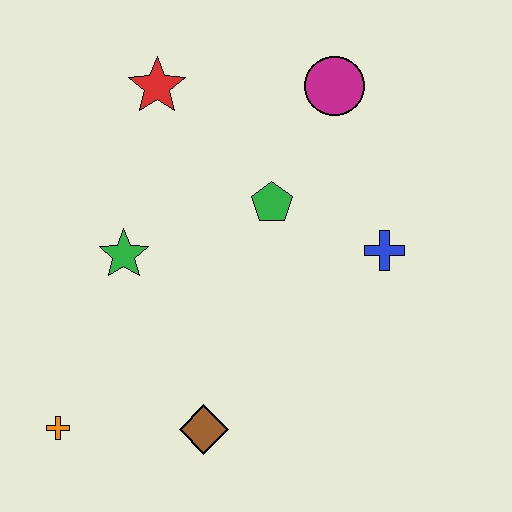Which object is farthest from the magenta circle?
The orange cross is farthest from the magenta circle.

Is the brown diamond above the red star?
No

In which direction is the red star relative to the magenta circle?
The red star is to the left of the magenta circle.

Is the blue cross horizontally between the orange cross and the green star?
No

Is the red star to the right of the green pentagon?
No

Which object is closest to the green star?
The green pentagon is closest to the green star.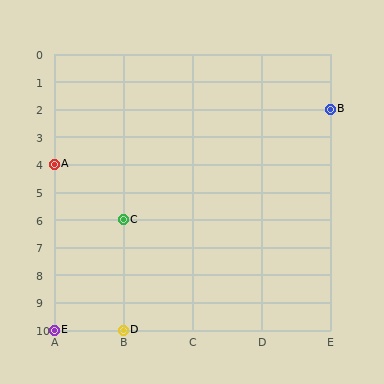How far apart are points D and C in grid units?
Points D and C are 4 rows apart.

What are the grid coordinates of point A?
Point A is at grid coordinates (A, 4).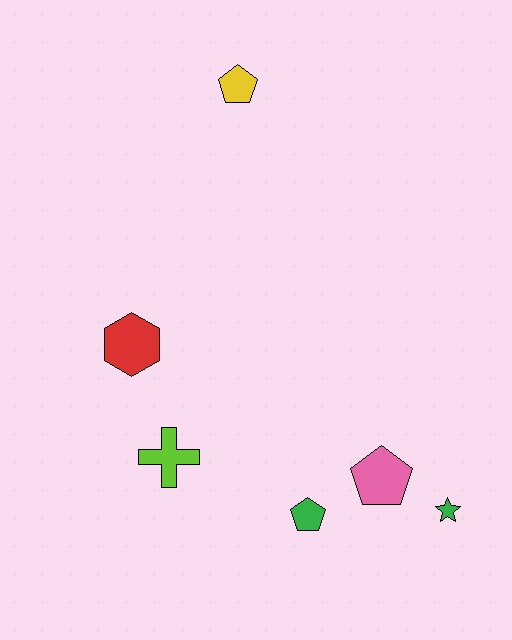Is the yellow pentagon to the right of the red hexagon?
Yes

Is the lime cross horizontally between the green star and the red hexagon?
Yes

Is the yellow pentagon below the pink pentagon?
No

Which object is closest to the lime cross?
The red hexagon is closest to the lime cross.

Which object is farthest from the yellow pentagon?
The green star is farthest from the yellow pentagon.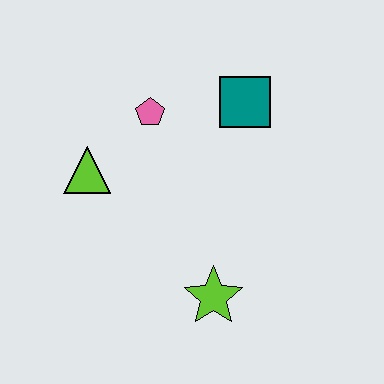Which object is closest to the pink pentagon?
The lime triangle is closest to the pink pentagon.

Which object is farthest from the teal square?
The lime star is farthest from the teal square.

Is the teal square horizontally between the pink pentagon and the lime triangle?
No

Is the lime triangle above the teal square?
No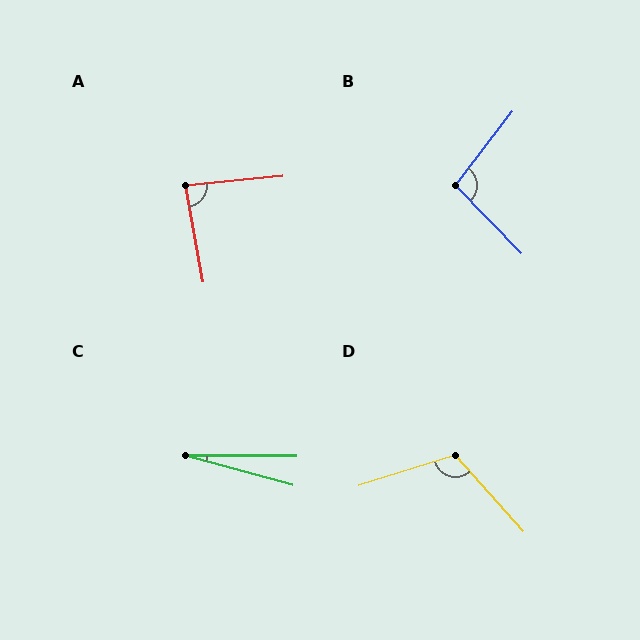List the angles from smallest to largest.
C (15°), A (85°), B (98°), D (114°).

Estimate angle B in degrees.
Approximately 98 degrees.